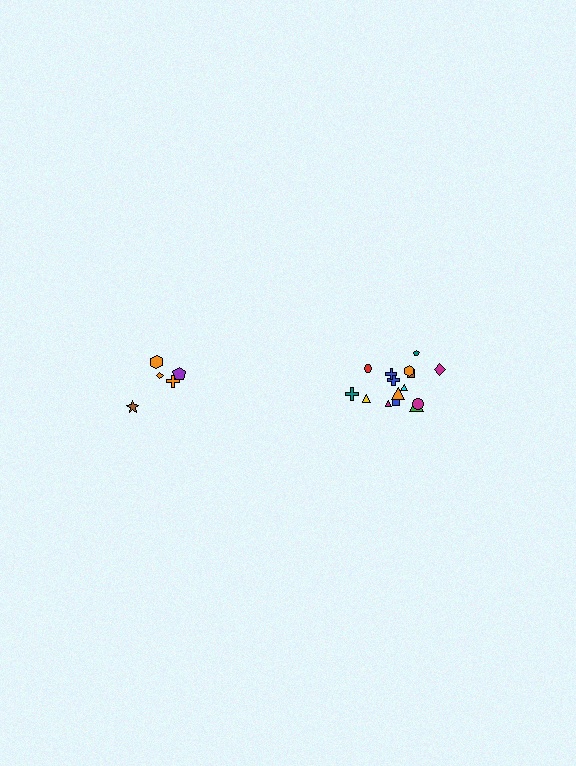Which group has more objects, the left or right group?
The right group.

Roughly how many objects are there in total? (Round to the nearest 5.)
Roughly 20 objects in total.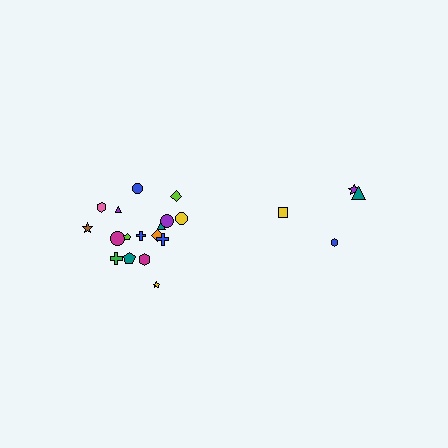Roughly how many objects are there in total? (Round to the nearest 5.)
Roughly 20 objects in total.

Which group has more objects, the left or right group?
The left group.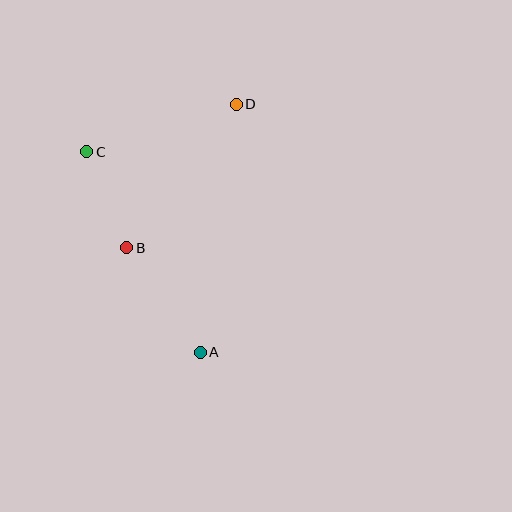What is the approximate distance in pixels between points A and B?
The distance between A and B is approximately 128 pixels.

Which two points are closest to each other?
Points B and C are closest to each other.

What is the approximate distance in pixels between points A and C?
The distance between A and C is approximately 230 pixels.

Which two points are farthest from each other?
Points A and D are farthest from each other.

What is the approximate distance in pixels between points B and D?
The distance between B and D is approximately 180 pixels.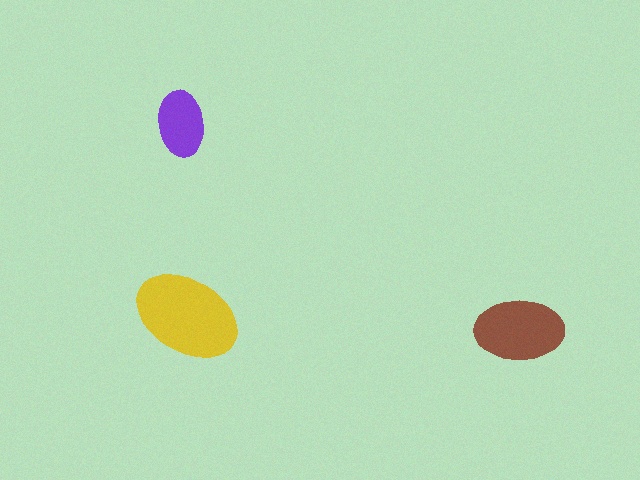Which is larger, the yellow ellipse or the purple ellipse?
The yellow one.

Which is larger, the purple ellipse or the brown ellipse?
The brown one.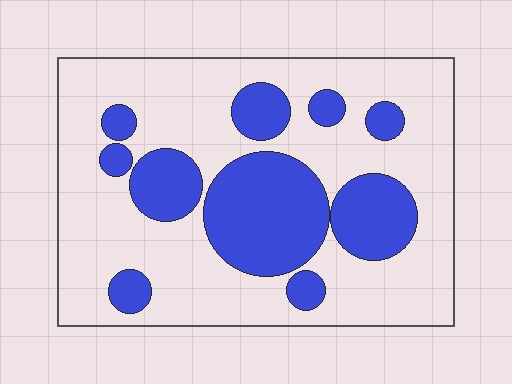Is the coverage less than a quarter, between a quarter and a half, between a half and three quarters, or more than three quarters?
Between a quarter and a half.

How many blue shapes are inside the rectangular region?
10.